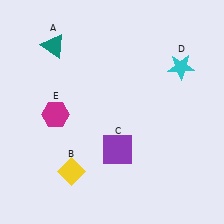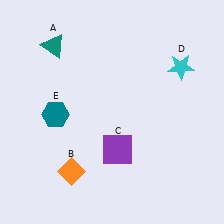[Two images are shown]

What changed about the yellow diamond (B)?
In Image 1, B is yellow. In Image 2, it changed to orange.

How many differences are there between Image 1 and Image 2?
There are 2 differences between the two images.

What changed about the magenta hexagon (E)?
In Image 1, E is magenta. In Image 2, it changed to teal.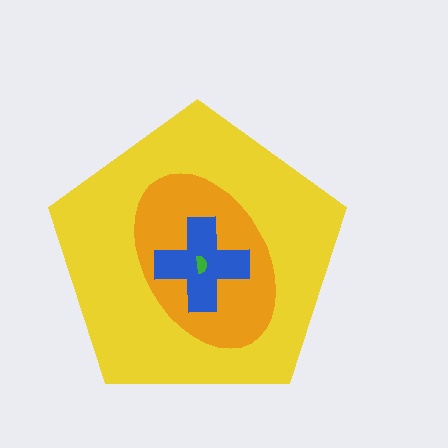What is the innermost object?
The green semicircle.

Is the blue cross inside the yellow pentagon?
Yes.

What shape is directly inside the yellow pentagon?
The orange ellipse.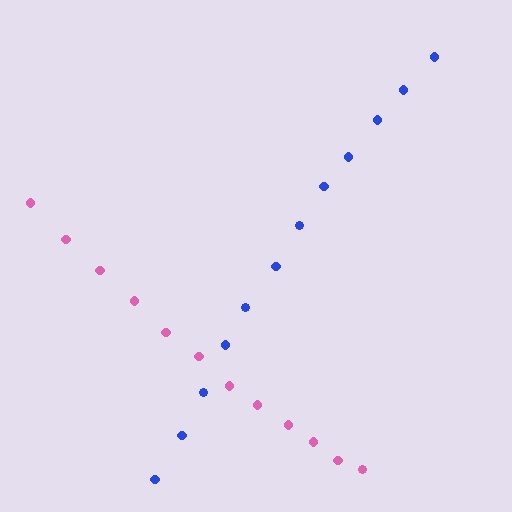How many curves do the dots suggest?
There are 2 distinct paths.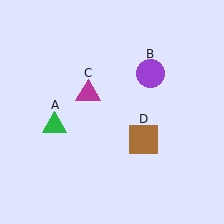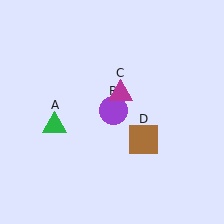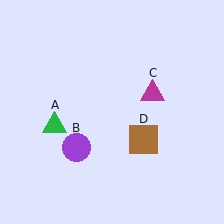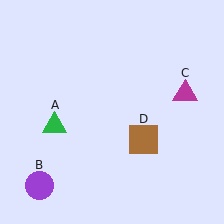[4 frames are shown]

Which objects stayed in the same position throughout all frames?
Green triangle (object A) and brown square (object D) remained stationary.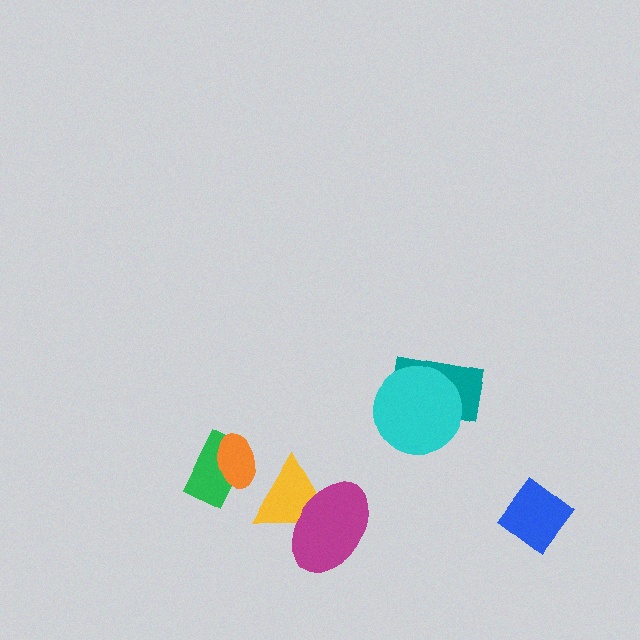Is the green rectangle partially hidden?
Yes, it is partially covered by another shape.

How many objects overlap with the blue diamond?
0 objects overlap with the blue diamond.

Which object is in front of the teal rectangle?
The cyan circle is in front of the teal rectangle.